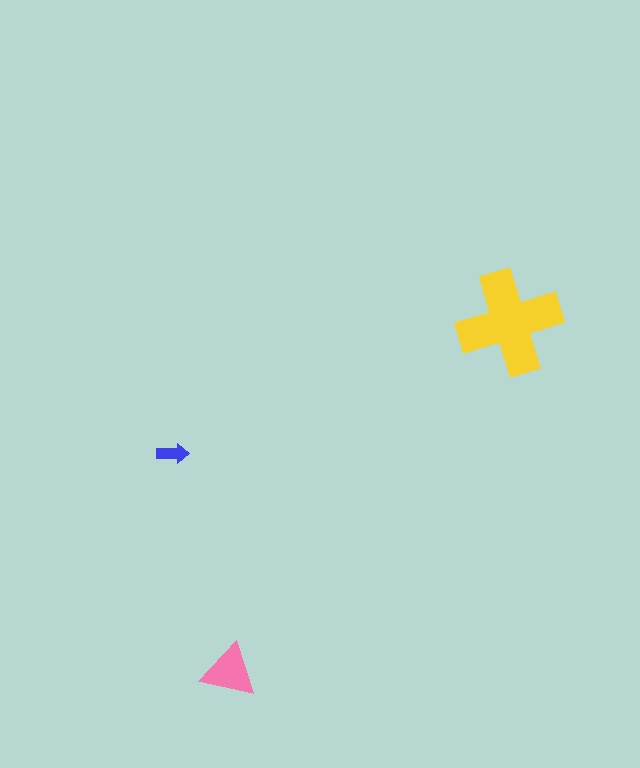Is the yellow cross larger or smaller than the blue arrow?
Larger.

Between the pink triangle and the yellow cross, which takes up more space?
The yellow cross.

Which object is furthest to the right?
The yellow cross is rightmost.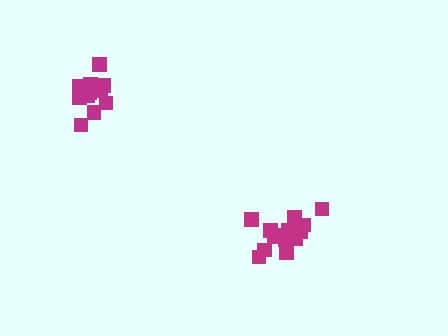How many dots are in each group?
Group 1: 11 dots, Group 2: 15 dots (26 total).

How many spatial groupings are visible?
There are 2 spatial groupings.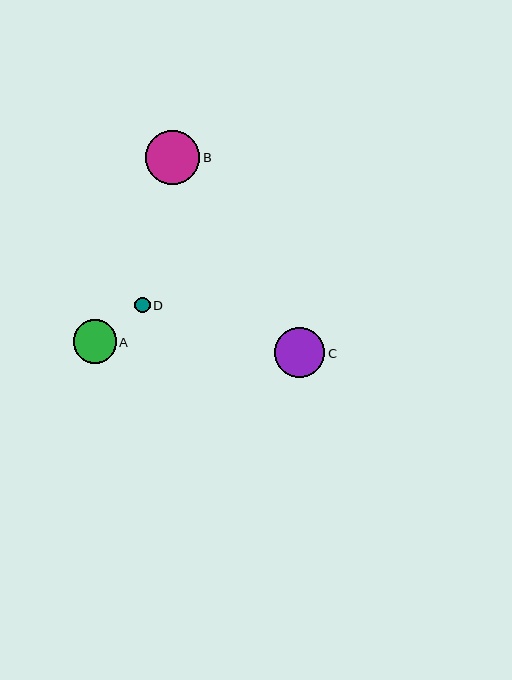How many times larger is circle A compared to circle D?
Circle A is approximately 2.8 times the size of circle D.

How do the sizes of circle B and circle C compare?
Circle B and circle C are approximately the same size.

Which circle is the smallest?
Circle D is the smallest with a size of approximately 15 pixels.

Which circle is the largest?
Circle B is the largest with a size of approximately 54 pixels.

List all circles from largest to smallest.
From largest to smallest: B, C, A, D.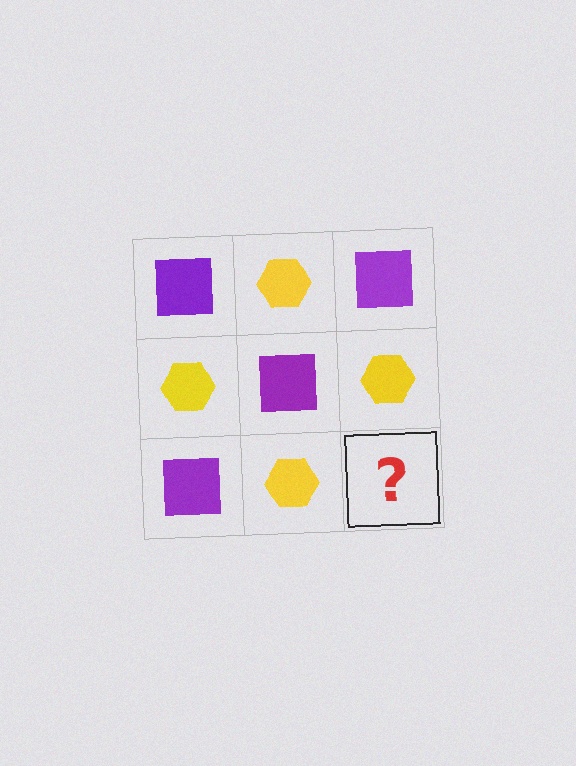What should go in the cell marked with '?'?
The missing cell should contain a purple square.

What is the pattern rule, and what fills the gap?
The rule is that it alternates purple square and yellow hexagon in a checkerboard pattern. The gap should be filled with a purple square.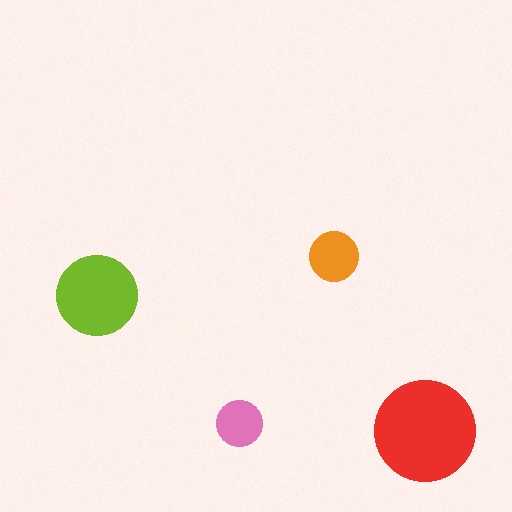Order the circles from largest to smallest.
the red one, the lime one, the orange one, the pink one.